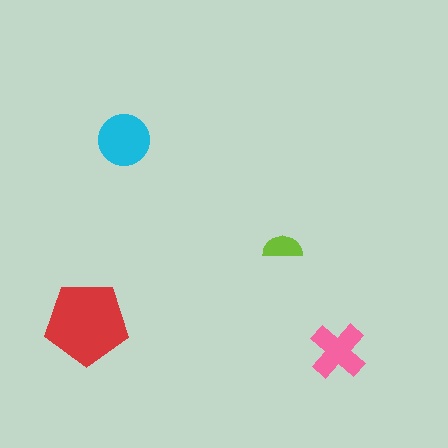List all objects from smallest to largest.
The lime semicircle, the pink cross, the cyan circle, the red pentagon.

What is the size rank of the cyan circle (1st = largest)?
2nd.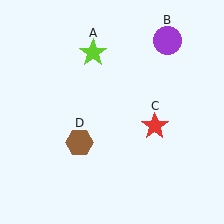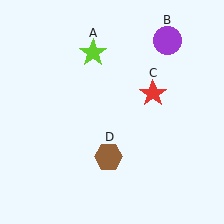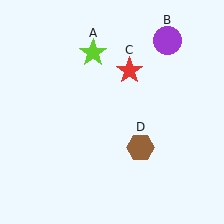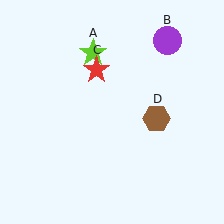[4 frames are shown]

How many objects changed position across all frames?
2 objects changed position: red star (object C), brown hexagon (object D).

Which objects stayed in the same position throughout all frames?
Lime star (object A) and purple circle (object B) remained stationary.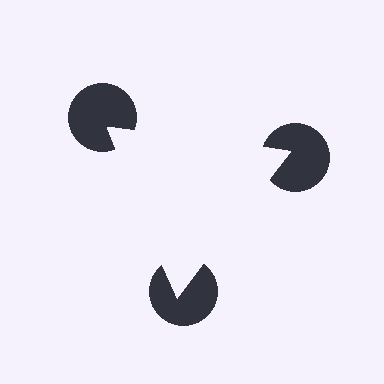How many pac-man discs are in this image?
There are 3 — one at each vertex of the illusory triangle.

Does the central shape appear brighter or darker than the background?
It typically appears slightly brighter than the background, even though no actual brightness change is drawn.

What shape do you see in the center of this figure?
An illusory triangle — its edges are inferred from the aligned wedge cuts in the pac-man discs, not physically drawn.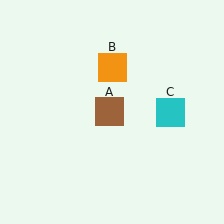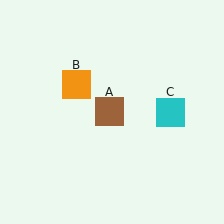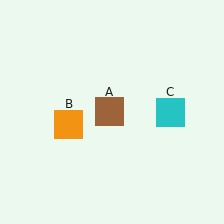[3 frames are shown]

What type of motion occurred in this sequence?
The orange square (object B) rotated counterclockwise around the center of the scene.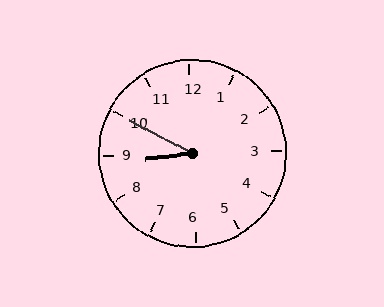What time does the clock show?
8:50.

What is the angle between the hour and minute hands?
Approximately 35 degrees.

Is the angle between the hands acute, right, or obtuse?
It is acute.